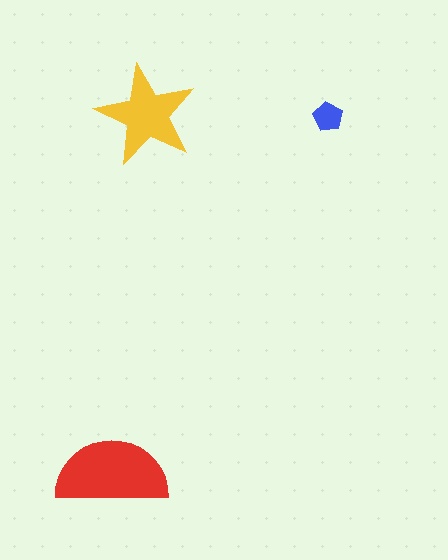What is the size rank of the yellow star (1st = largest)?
2nd.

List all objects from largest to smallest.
The red semicircle, the yellow star, the blue pentagon.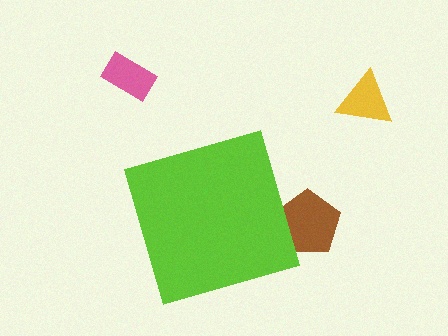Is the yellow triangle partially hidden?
No, the yellow triangle is fully visible.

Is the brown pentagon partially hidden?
Yes, the brown pentagon is partially hidden behind the lime diamond.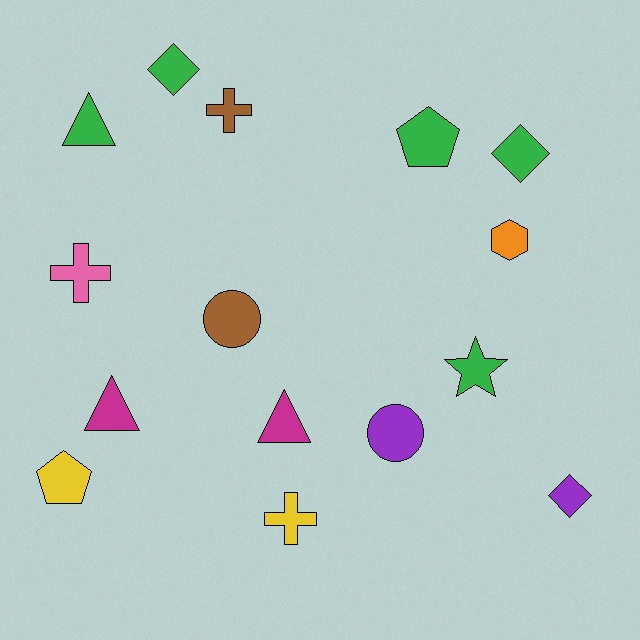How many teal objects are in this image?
There are no teal objects.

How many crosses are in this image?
There are 3 crosses.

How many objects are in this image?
There are 15 objects.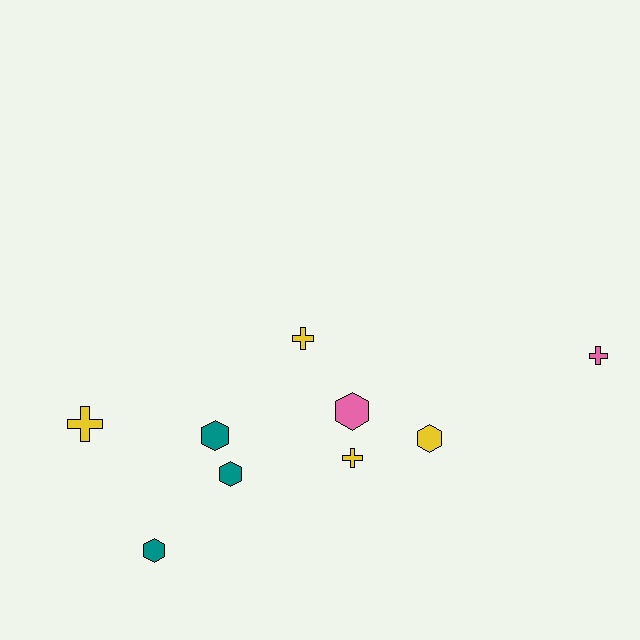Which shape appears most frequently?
Hexagon, with 5 objects.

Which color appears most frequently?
Yellow, with 4 objects.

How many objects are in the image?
There are 9 objects.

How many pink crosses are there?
There is 1 pink cross.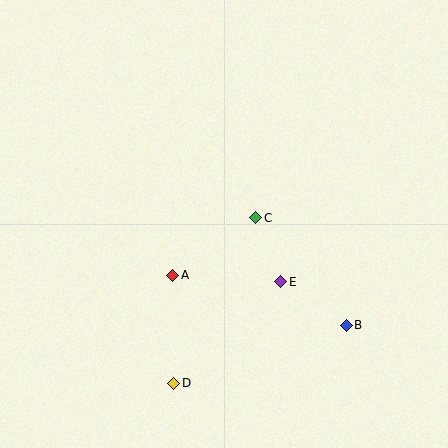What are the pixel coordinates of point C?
Point C is at (256, 218).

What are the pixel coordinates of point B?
Point B is at (346, 325).